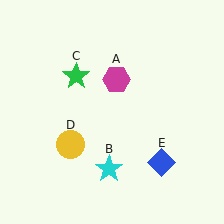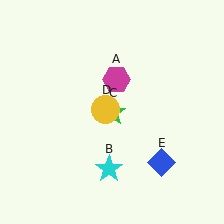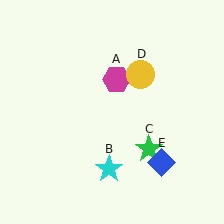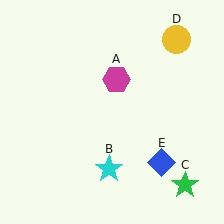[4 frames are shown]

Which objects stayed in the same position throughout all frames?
Magenta hexagon (object A) and cyan star (object B) and blue diamond (object E) remained stationary.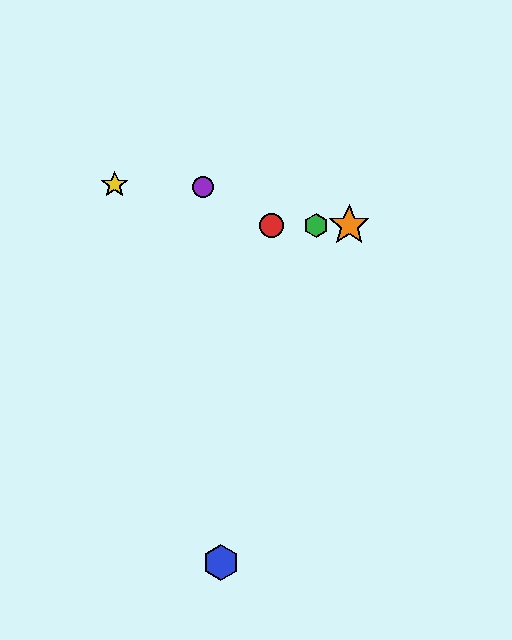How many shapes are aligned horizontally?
3 shapes (the red circle, the green hexagon, the orange star) are aligned horizontally.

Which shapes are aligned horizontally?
The red circle, the green hexagon, the orange star are aligned horizontally.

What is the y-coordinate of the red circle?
The red circle is at y≈225.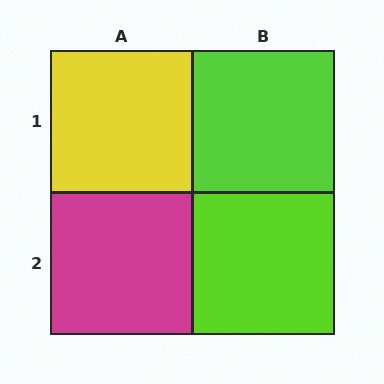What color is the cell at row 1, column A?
Yellow.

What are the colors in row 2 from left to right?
Magenta, lime.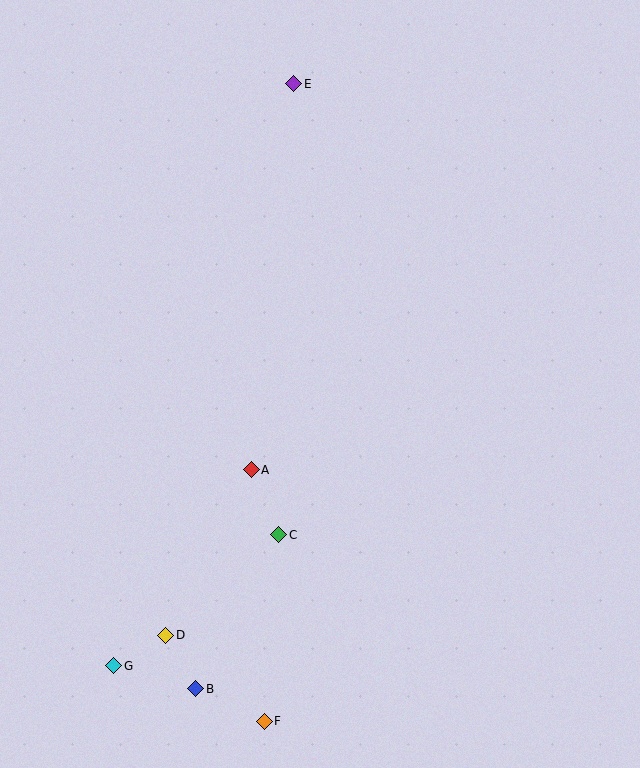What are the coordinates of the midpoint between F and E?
The midpoint between F and E is at (279, 403).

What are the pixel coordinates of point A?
Point A is at (251, 470).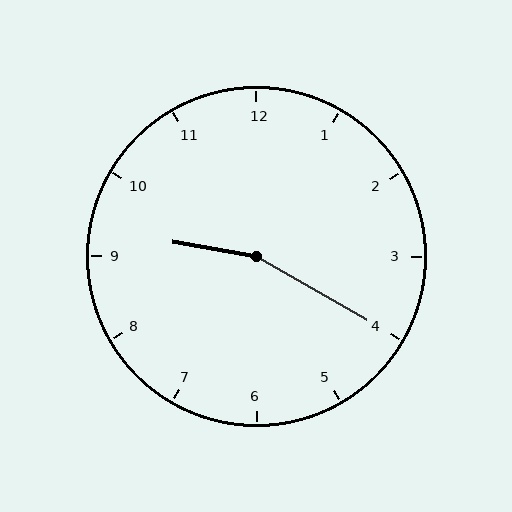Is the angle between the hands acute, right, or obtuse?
It is obtuse.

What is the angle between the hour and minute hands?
Approximately 160 degrees.